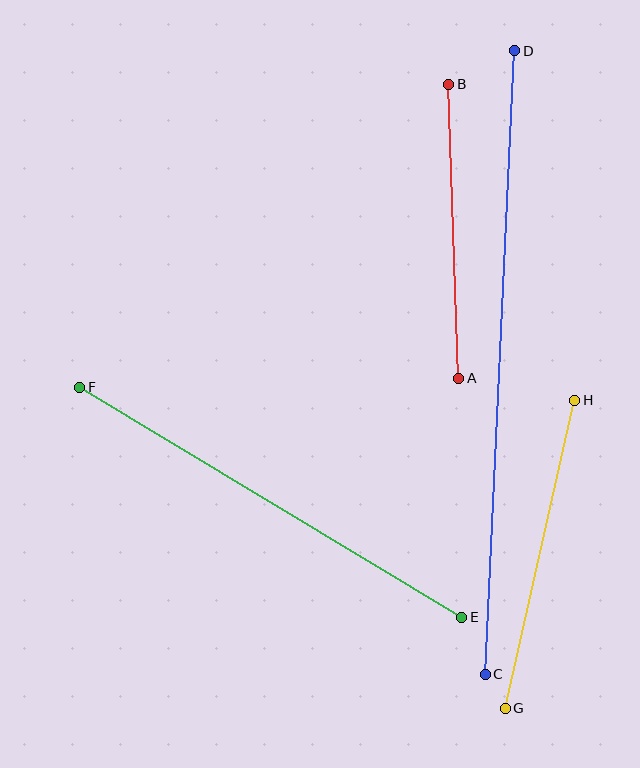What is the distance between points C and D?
The distance is approximately 625 pixels.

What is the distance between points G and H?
The distance is approximately 316 pixels.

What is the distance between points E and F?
The distance is approximately 446 pixels.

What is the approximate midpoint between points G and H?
The midpoint is at approximately (540, 554) pixels.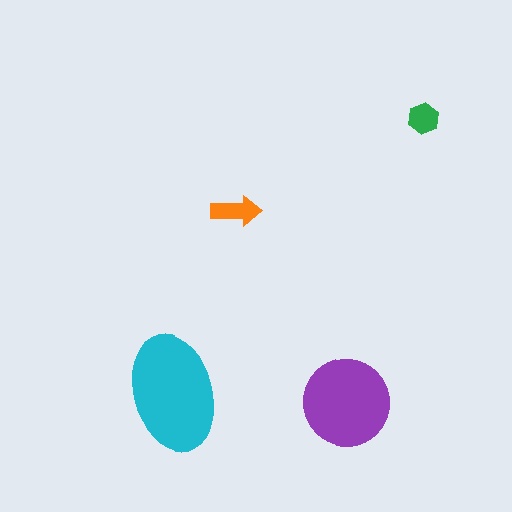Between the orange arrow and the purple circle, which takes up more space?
The purple circle.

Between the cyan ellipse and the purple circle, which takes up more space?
The cyan ellipse.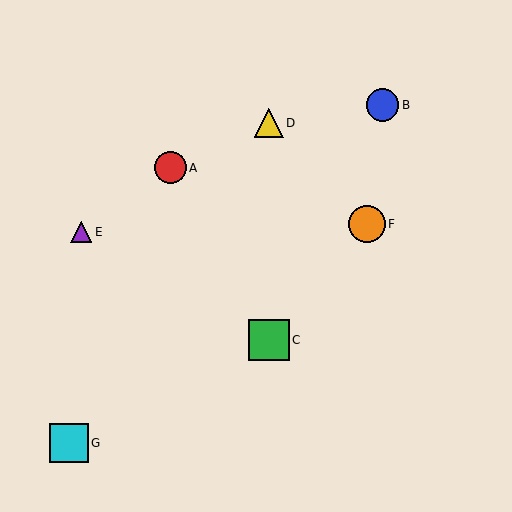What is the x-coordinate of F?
Object F is at x≈367.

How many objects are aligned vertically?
2 objects (C, D) are aligned vertically.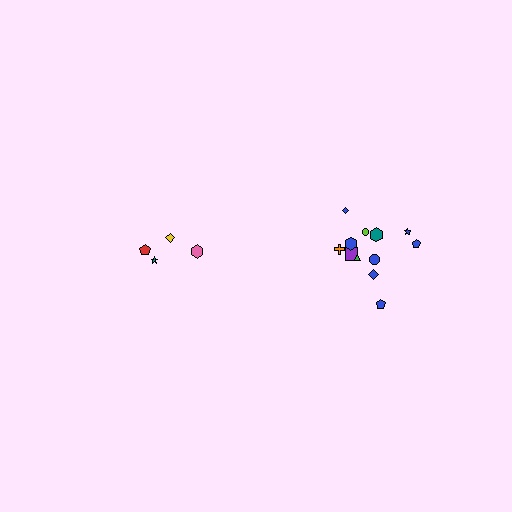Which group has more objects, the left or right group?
The right group.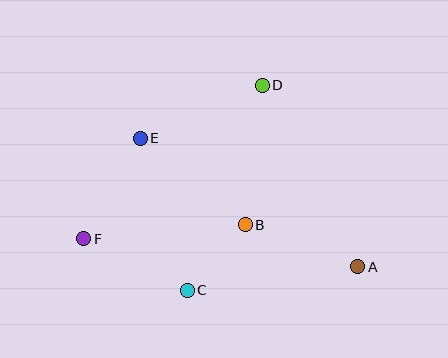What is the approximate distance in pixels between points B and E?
The distance between B and E is approximately 136 pixels.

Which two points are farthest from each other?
Points A and F are farthest from each other.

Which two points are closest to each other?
Points B and C are closest to each other.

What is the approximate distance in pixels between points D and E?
The distance between D and E is approximately 133 pixels.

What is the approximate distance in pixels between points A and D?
The distance between A and D is approximately 205 pixels.